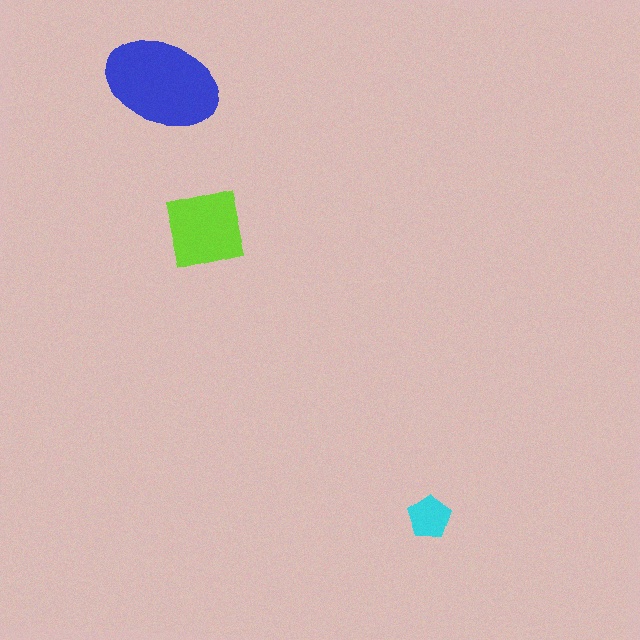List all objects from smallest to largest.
The cyan pentagon, the lime square, the blue ellipse.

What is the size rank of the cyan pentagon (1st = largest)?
3rd.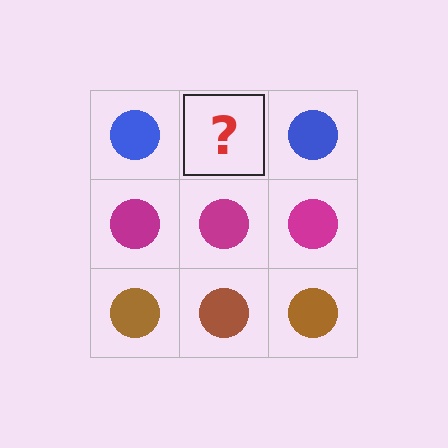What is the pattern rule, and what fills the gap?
The rule is that each row has a consistent color. The gap should be filled with a blue circle.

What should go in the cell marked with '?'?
The missing cell should contain a blue circle.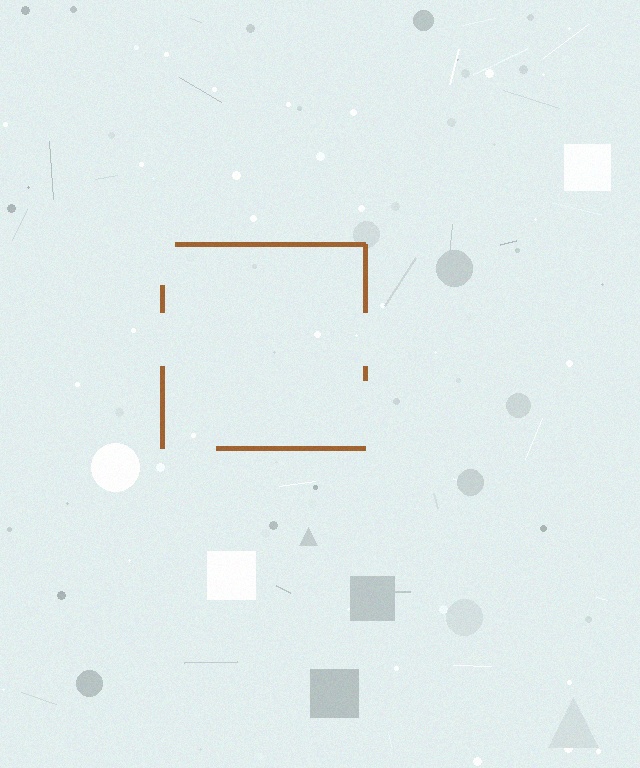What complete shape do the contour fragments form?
The contour fragments form a square.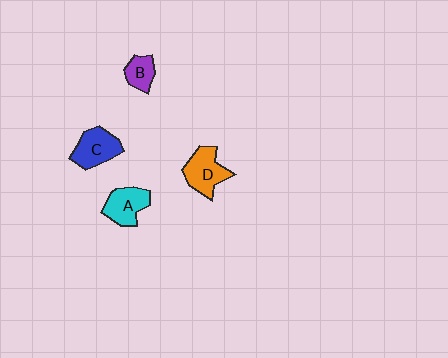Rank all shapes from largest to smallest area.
From largest to smallest: D (orange), C (blue), A (cyan), B (purple).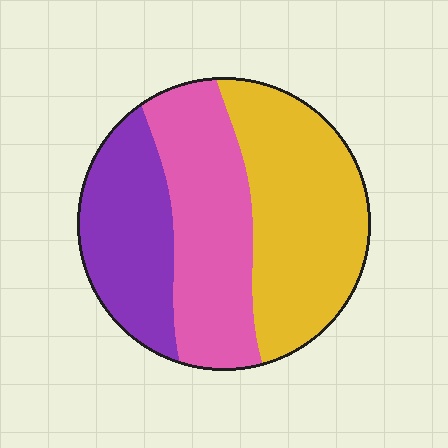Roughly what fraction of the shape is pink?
Pink takes up about one third (1/3) of the shape.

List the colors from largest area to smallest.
From largest to smallest: yellow, pink, purple.